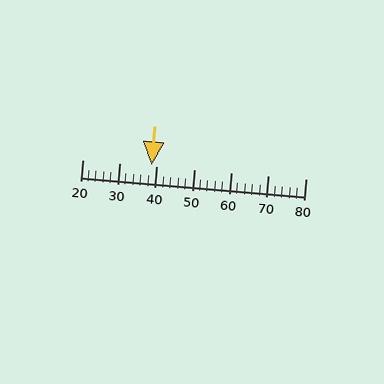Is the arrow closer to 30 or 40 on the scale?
The arrow is closer to 40.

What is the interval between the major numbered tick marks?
The major tick marks are spaced 10 units apart.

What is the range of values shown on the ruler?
The ruler shows values from 20 to 80.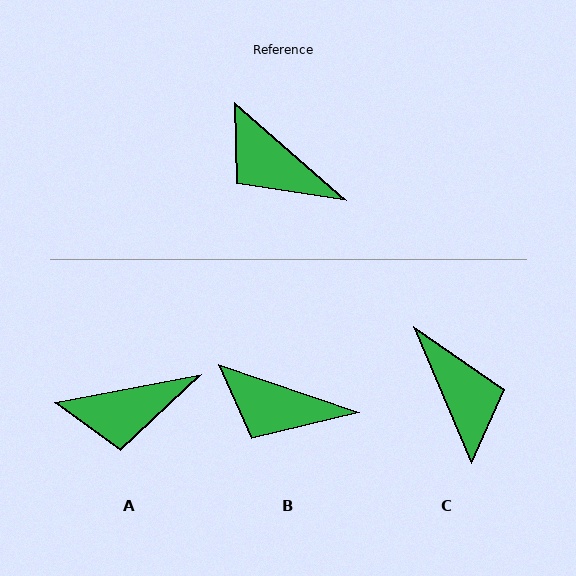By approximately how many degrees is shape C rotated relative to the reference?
Approximately 154 degrees counter-clockwise.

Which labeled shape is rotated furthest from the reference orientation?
C, about 154 degrees away.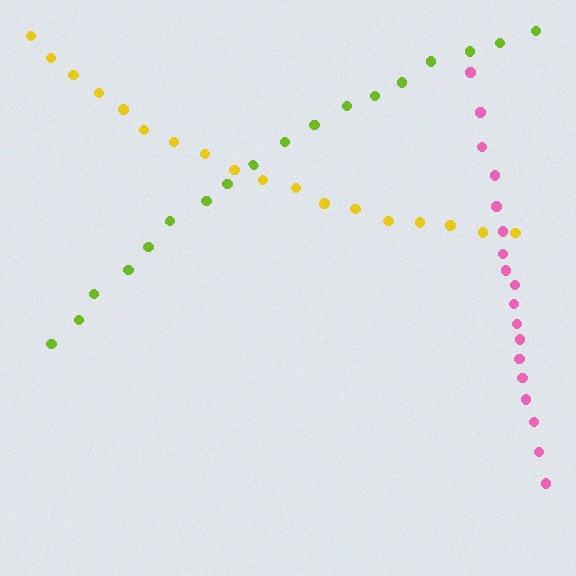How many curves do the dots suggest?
There are 3 distinct paths.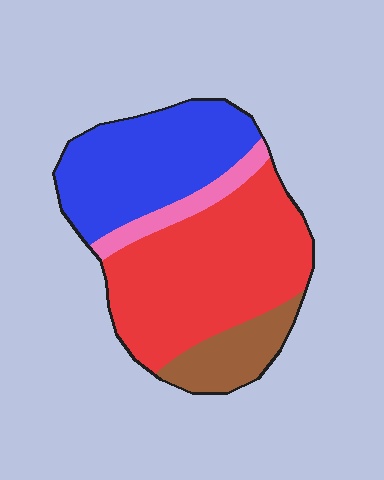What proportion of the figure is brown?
Brown covers about 15% of the figure.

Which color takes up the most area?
Red, at roughly 45%.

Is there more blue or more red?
Red.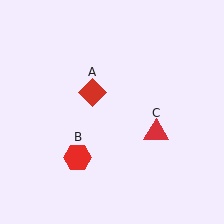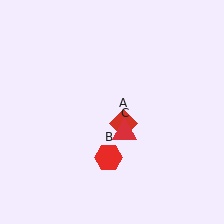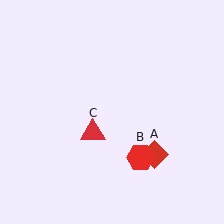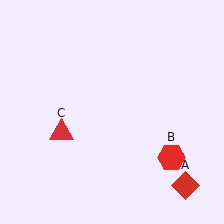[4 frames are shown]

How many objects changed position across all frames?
3 objects changed position: red diamond (object A), red hexagon (object B), red triangle (object C).